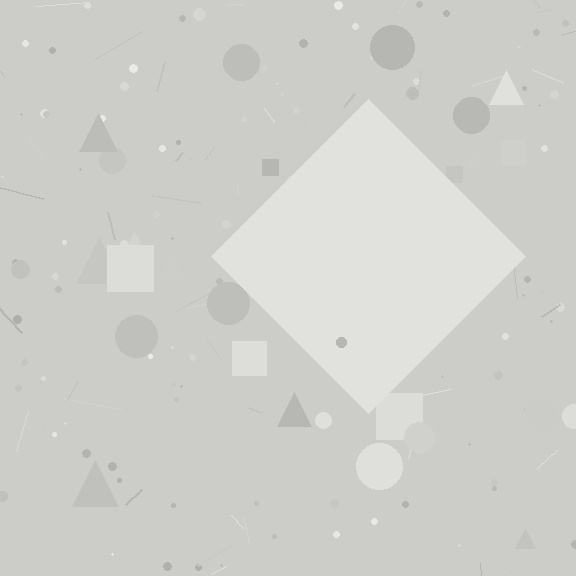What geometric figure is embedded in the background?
A diamond is embedded in the background.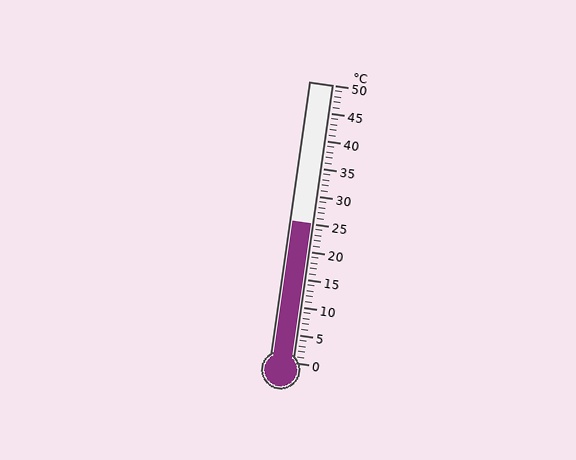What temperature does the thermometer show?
The thermometer shows approximately 25°C.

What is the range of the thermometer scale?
The thermometer scale ranges from 0°C to 50°C.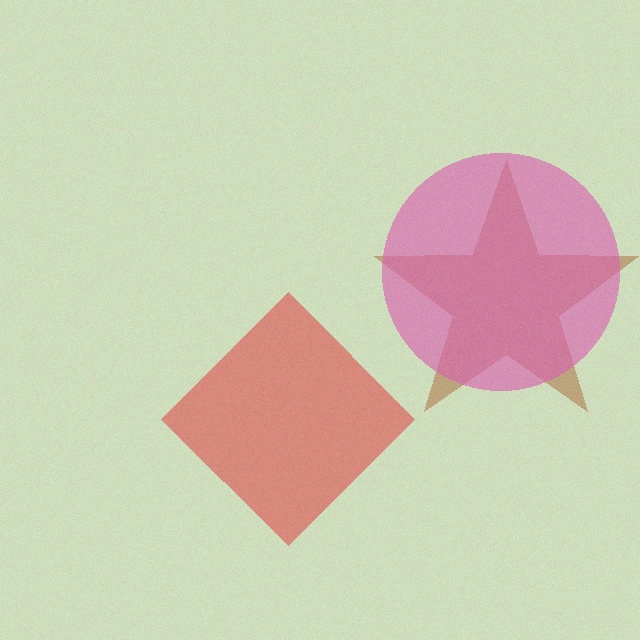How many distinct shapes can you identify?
There are 3 distinct shapes: a brown star, a red diamond, a pink circle.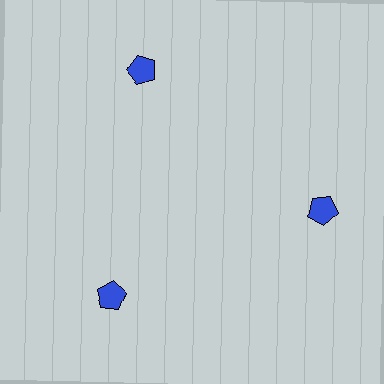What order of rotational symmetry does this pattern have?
This pattern has 3-fold rotational symmetry.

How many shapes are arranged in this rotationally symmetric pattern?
There are 3 shapes, arranged in 3 groups of 1.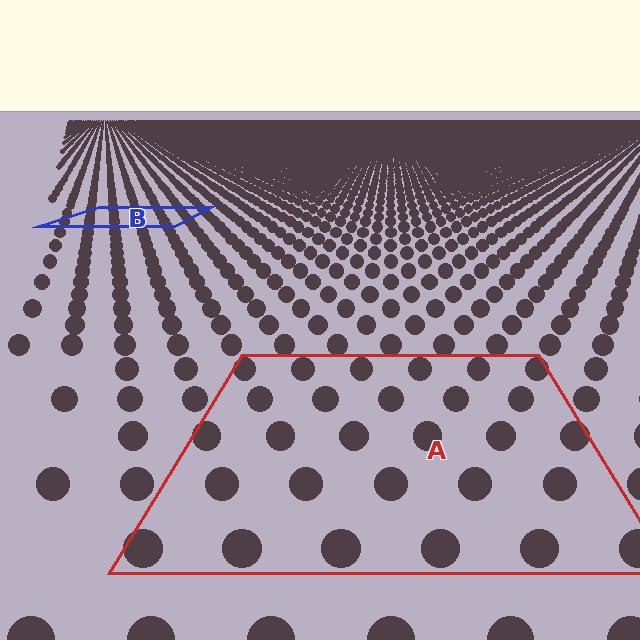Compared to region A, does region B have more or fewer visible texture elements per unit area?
Region B has more texture elements per unit area — they are packed more densely because it is farther away.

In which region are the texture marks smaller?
The texture marks are smaller in region B, because it is farther away.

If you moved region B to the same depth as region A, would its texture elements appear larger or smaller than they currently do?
They would appear larger. At a closer depth, the same texture elements are projected at a bigger on-screen size.